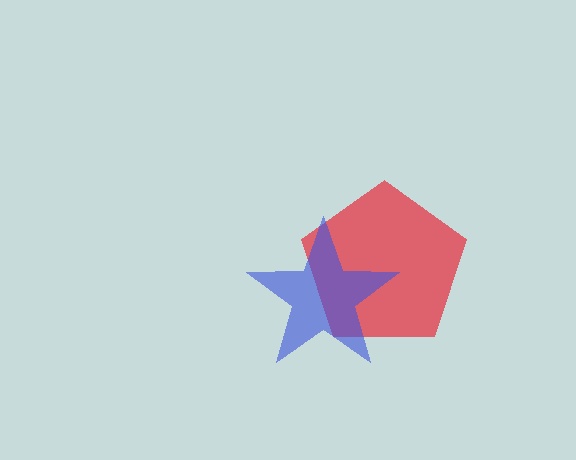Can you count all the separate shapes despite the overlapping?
Yes, there are 2 separate shapes.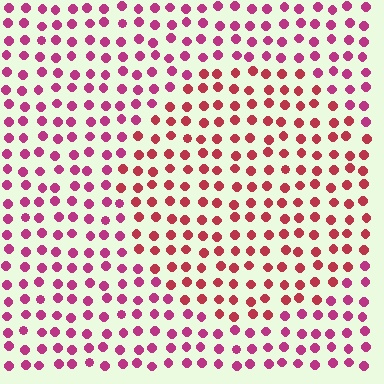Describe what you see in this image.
The image is filled with small magenta elements in a uniform arrangement. A circle-shaped region is visible where the elements are tinted to a slightly different hue, forming a subtle color boundary.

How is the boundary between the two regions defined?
The boundary is defined purely by a slight shift in hue (about 27 degrees). Spacing, size, and orientation are identical on both sides.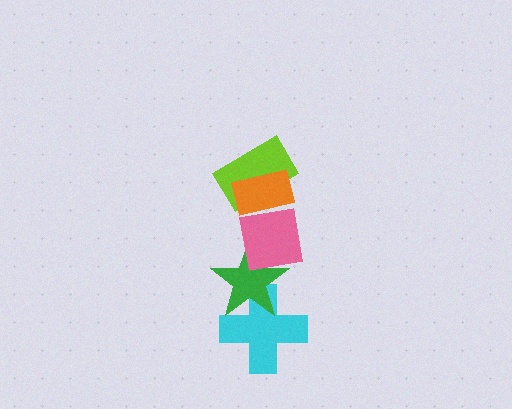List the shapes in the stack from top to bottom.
From top to bottom: the orange rectangle, the lime rectangle, the pink square, the green star, the cyan cross.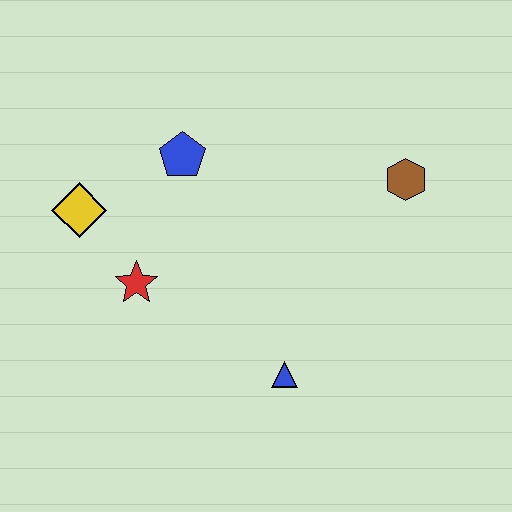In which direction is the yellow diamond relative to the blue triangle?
The yellow diamond is to the left of the blue triangle.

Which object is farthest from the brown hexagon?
The yellow diamond is farthest from the brown hexagon.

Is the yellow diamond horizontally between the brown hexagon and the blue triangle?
No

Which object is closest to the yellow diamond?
The red star is closest to the yellow diamond.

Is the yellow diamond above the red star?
Yes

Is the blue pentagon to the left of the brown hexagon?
Yes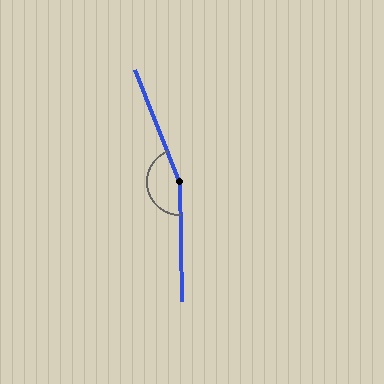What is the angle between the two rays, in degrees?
Approximately 159 degrees.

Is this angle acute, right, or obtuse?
It is obtuse.